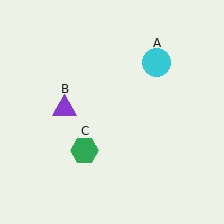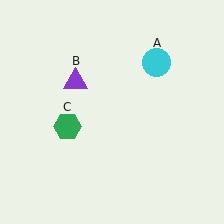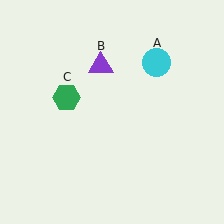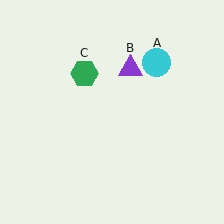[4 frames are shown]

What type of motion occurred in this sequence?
The purple triangle (object B), green hexagon (object C) rotated clockwise around the center of the scene.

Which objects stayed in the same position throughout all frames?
Cyan circle (object A) remained stationary.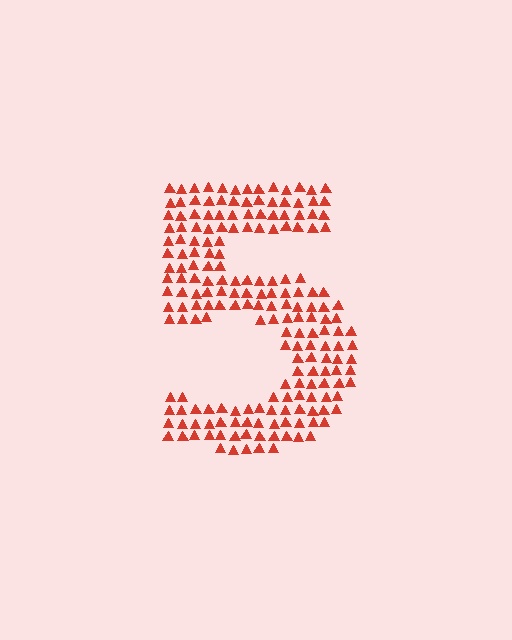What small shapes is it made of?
It is made of small triangles.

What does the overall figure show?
The overall figure shows the digit 5.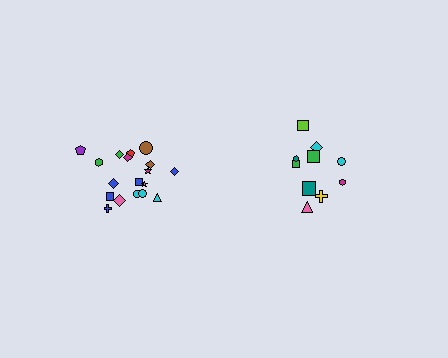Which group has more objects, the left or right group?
The left group.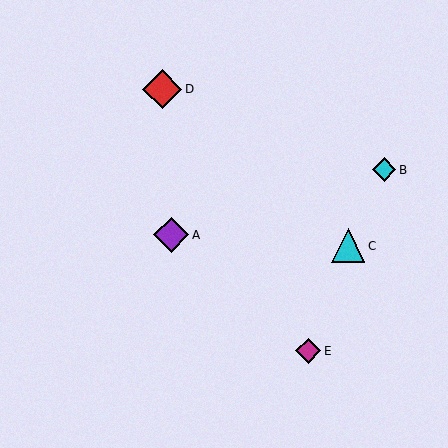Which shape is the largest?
The red diamond (labeled D) is the largest.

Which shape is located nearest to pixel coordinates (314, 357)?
The magenta diamond (labeled E) at (308, 351) is nearest to that location.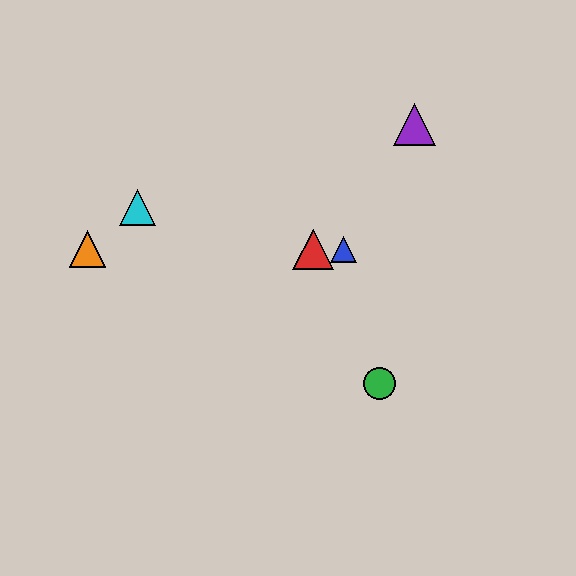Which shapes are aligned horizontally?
The red triangle, the blue triangle, the yellow triangle, the orange triangle are aligned horizontally.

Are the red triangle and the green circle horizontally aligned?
No, the red triangle is at y≈249 and the green circle is at y≈384.